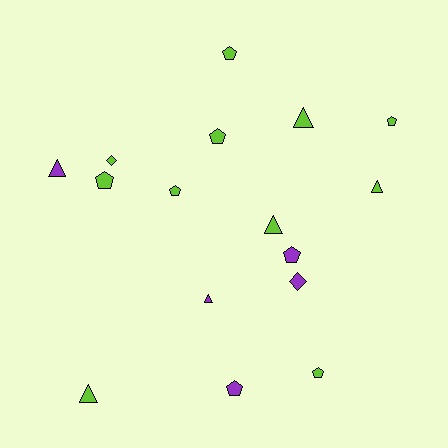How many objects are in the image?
There are 16 objects.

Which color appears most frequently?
Lime, with 11 objects.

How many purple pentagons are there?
There are 2 purple pentagons.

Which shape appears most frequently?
Pentagon, with 8 objects.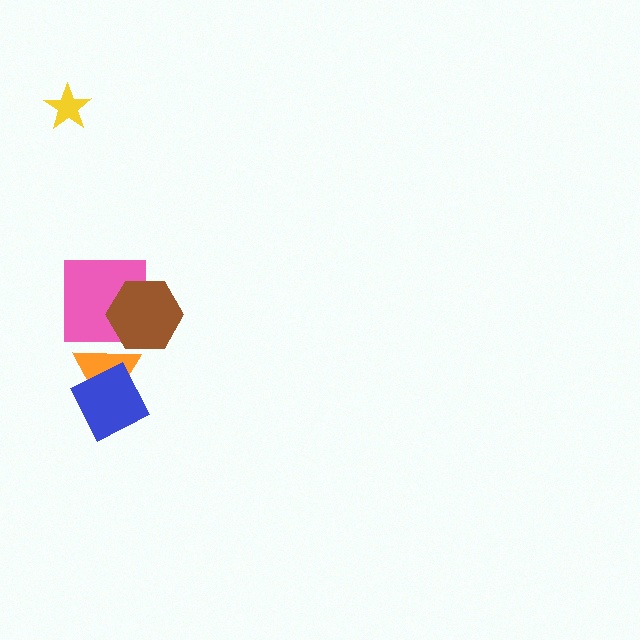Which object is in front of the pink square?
The brown hexagon is in front of the pink square.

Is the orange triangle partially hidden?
Yes, it is partially covered by another shape.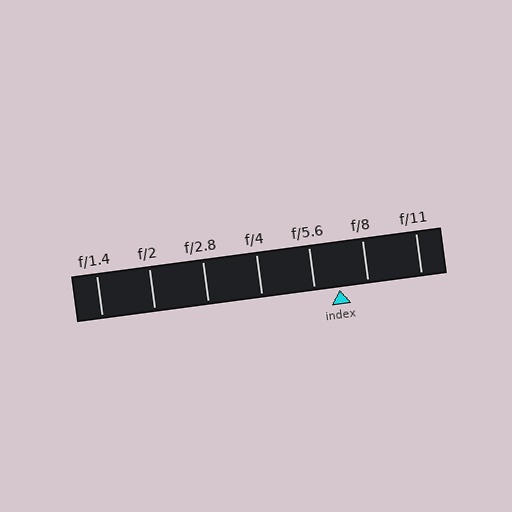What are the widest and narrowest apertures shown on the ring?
The widest aperture shown is f/1.4 and the narrowest is f/11.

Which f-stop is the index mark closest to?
The index mark is closest to f/5.6.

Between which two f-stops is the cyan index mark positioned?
The index mark is between f/5.6 and f/8.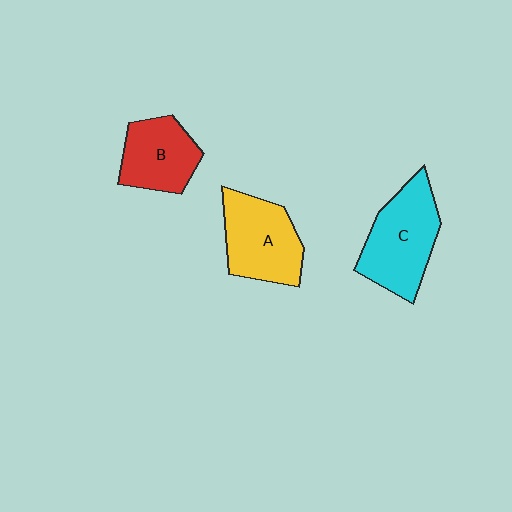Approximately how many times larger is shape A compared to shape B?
Approximately 1.2 times.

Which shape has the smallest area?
Shape B (red).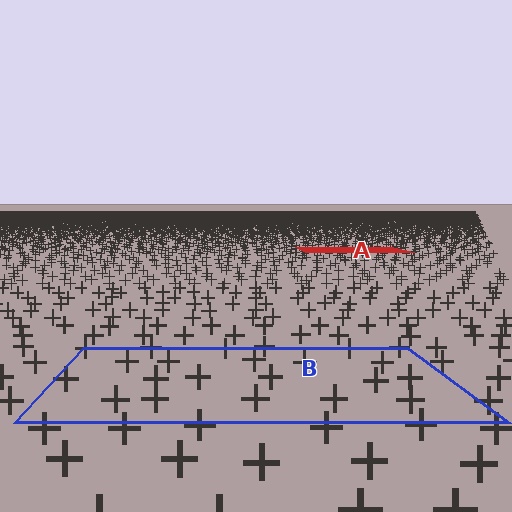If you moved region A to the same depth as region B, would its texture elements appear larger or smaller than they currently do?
They would appear larger. At a closer depth, the same texture elements are projected at a bigger on-screen size.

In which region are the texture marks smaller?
The texture marks are smaller in region A, because it is farther away.